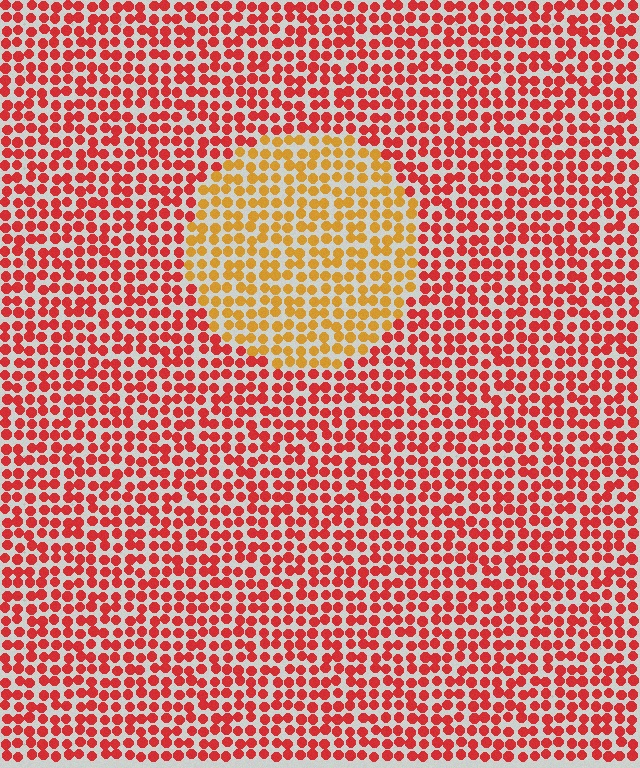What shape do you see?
I see a circle.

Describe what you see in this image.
The image is filled with small red elements in a uniform arrangement. A circle-shaped region is visible where the elements are tinted to a slightly different hue, forming a subtle color boundary.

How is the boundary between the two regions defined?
The boundary is defined purely by a slight shift in hue (about 41 degrees). Spacing, size, and orientation are identical on both sides.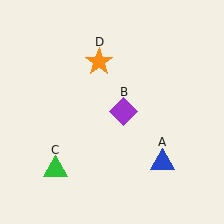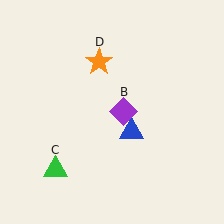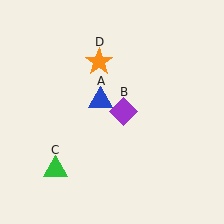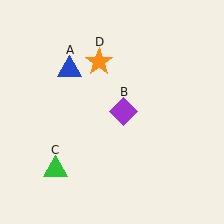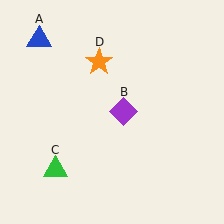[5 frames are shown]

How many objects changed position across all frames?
1 object changed position: blue triangle (object A).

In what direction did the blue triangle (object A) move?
The blue triangle (object A) moved up and to the left.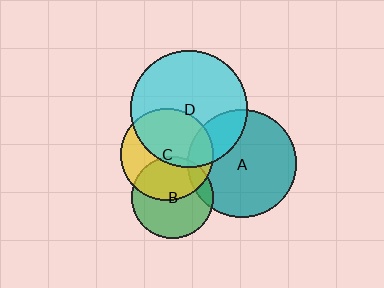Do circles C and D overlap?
Yes.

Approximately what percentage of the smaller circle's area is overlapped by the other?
Approximately 50%.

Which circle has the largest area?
Circle D (cyan).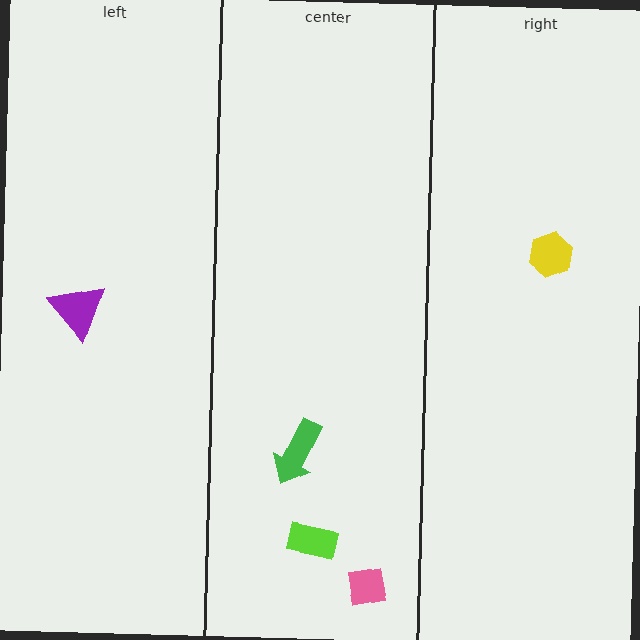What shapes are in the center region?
The green arrow, the pink square, the lime rectangle.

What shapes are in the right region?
The yellow hexagon.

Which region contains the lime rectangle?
The center region.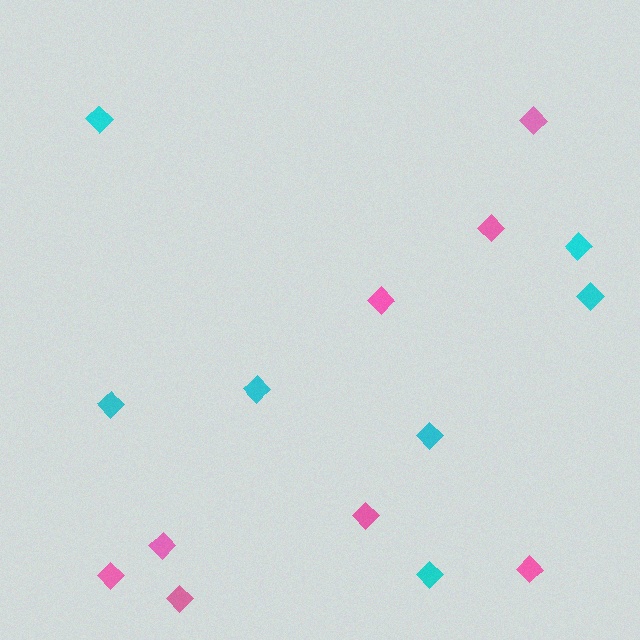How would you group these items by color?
There are 2 groups: one group of pink diamonds (8) and one group of cyan diamonds (7).